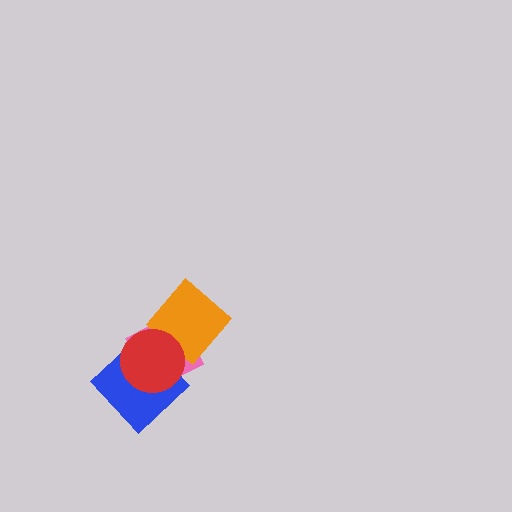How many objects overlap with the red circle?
3 objects overlap with the red circle.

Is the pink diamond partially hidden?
Yes, it is partially covered by another shape.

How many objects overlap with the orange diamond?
3 objects overlap with the orange diamond.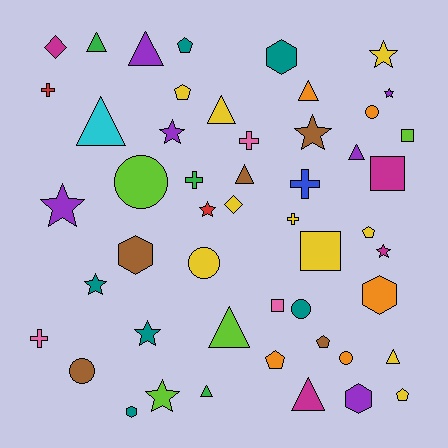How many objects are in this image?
There are 50 objects.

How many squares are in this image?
There are 4 squares.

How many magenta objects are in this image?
There are 4 magenta objects.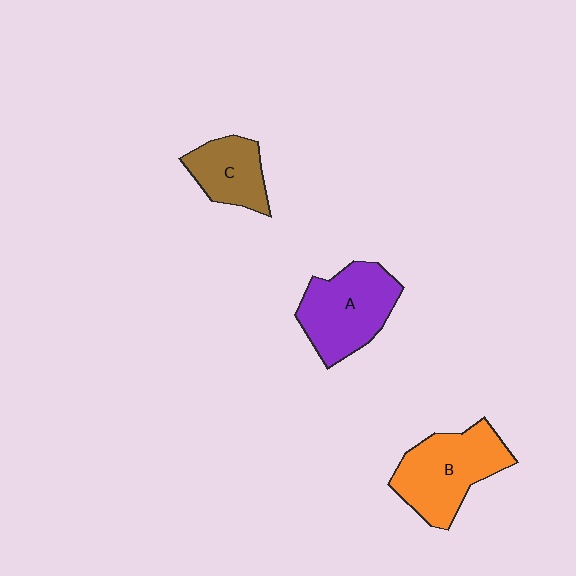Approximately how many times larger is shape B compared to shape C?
Approximately 1.6 times.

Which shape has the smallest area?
Shape C (brown).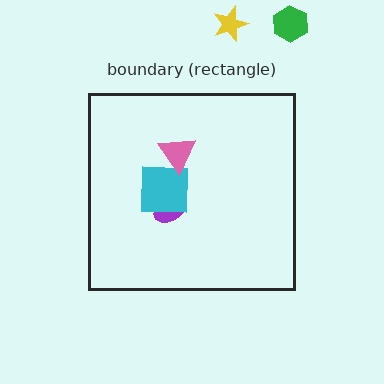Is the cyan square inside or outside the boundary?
Inside.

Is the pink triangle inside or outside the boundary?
Inside.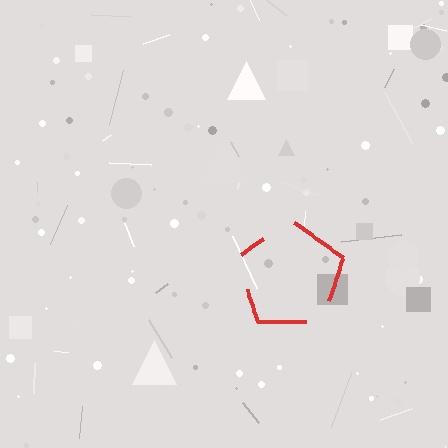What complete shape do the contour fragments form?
The contour fragments form a pentagon.